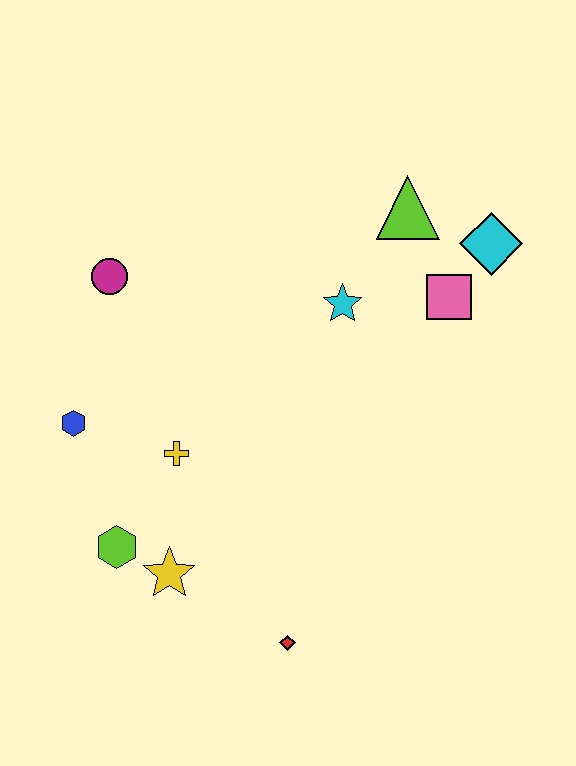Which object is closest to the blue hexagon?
The yellow cross is closest to the blue hexagon.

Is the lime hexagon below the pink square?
Yes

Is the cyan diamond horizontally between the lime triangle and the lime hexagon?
No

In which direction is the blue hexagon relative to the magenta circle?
The blue hexagon is below the magenta circle.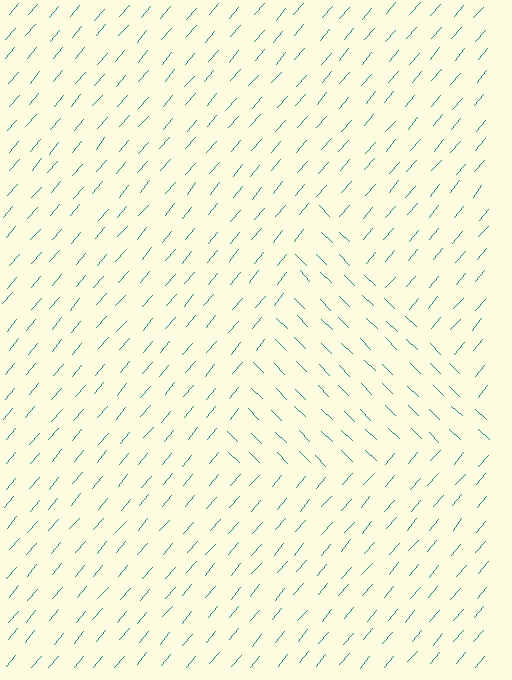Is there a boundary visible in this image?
Yes, there is a texture boundary formed by a change in line orientation.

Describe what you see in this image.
The image is filled with small teal line segments. A triangle region in the image has lines oriented differently from the surrounding lines, creating a visible texture boundary.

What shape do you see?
I see a triangle.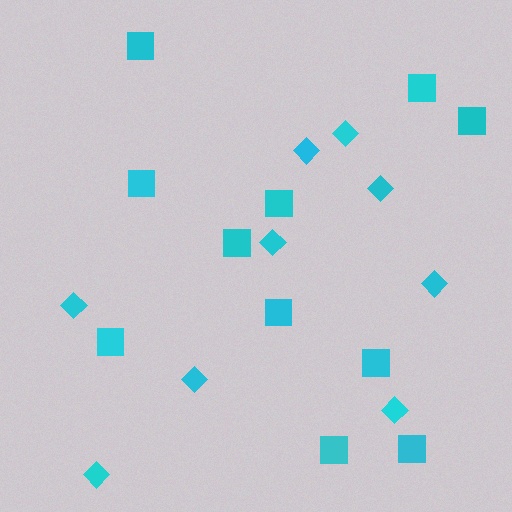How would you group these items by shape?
There are 2 groups: one group of squares (11) and one group of diamonds (9).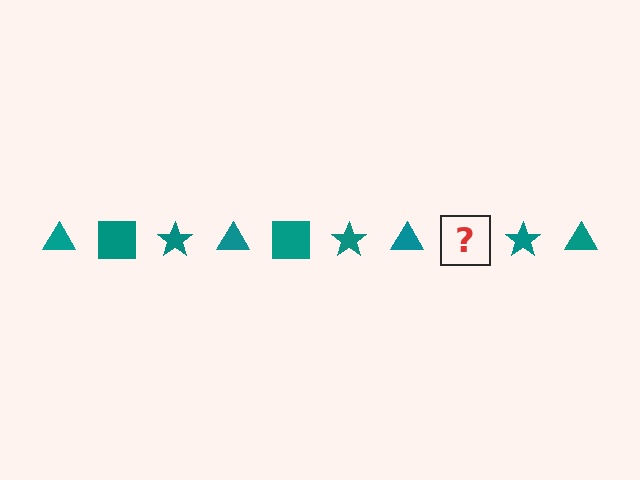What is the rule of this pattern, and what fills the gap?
The rule is that the pattern cycles through triangle, square, star shapes in teal. The gap should be filled with a teal square.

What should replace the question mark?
The question mark should be replaced with a teal square.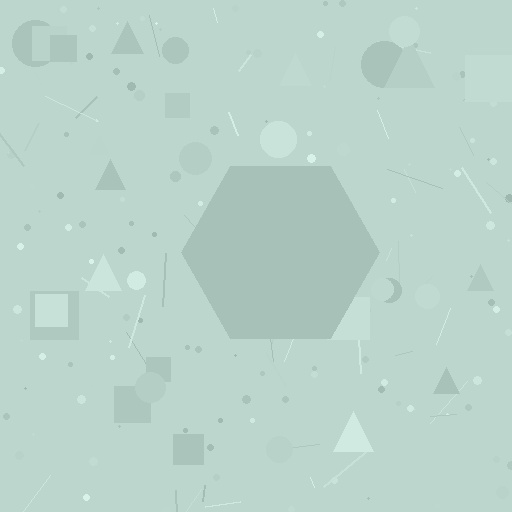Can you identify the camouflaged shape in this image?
The camouflaged shape is a hexagon.